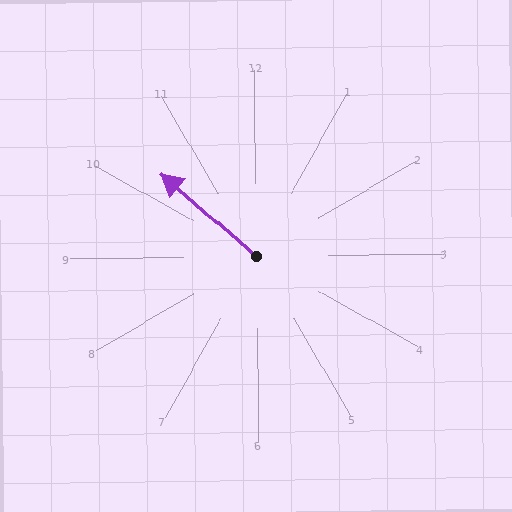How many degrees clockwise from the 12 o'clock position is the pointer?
Approximately 312 degrees.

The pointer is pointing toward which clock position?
Roughly 10 o'clock.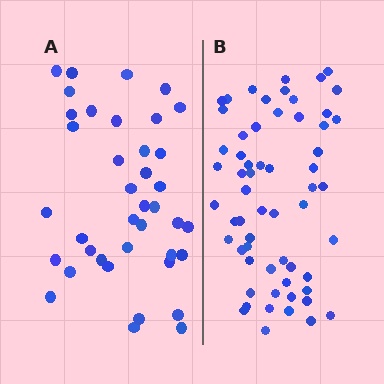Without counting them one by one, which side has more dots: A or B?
Region B (the right region) has more dots.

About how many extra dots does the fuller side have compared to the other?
Region B has approximately 20 more dots than region A.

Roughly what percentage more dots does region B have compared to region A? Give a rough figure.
About 55% more.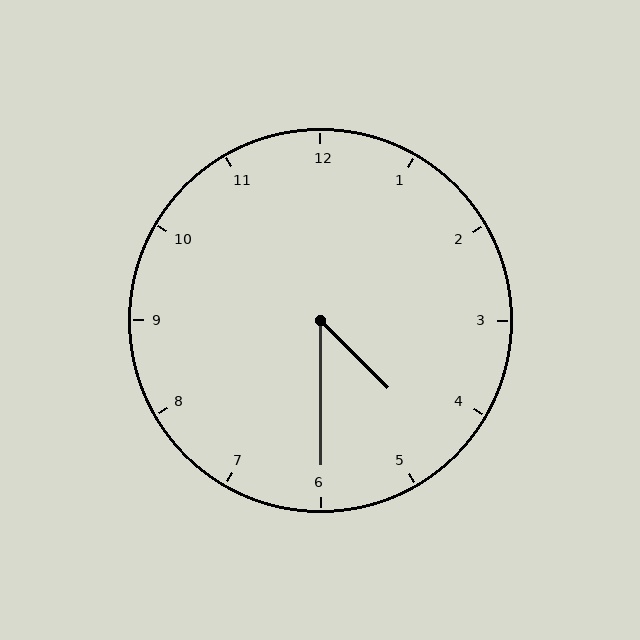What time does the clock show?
4:30.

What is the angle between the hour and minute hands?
Approximately 45 degrees.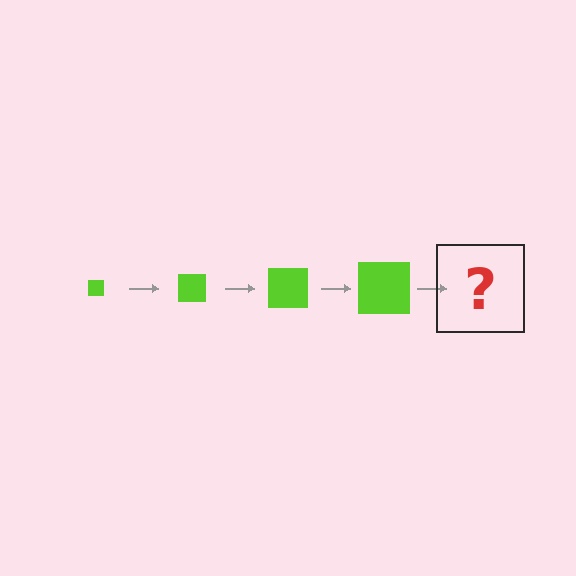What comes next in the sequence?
The next element should be a lime square, larger than the previous one.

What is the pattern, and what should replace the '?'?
The pattern is that the square gets progressively larger each step. The '?' should be a lime square, larger than the previous one.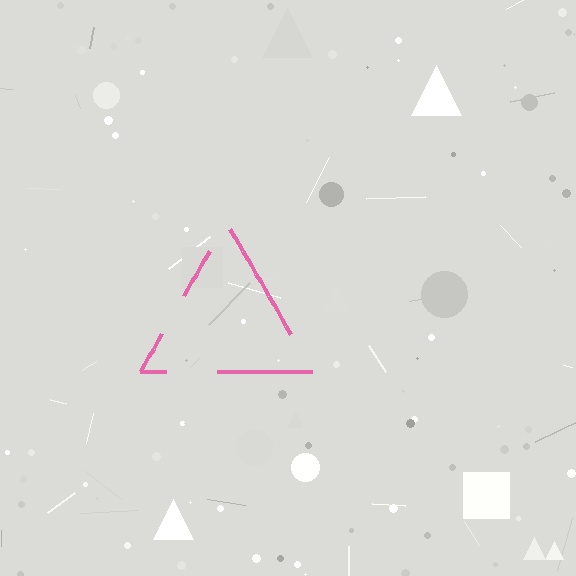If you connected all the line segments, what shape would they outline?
They would outline a triangle.